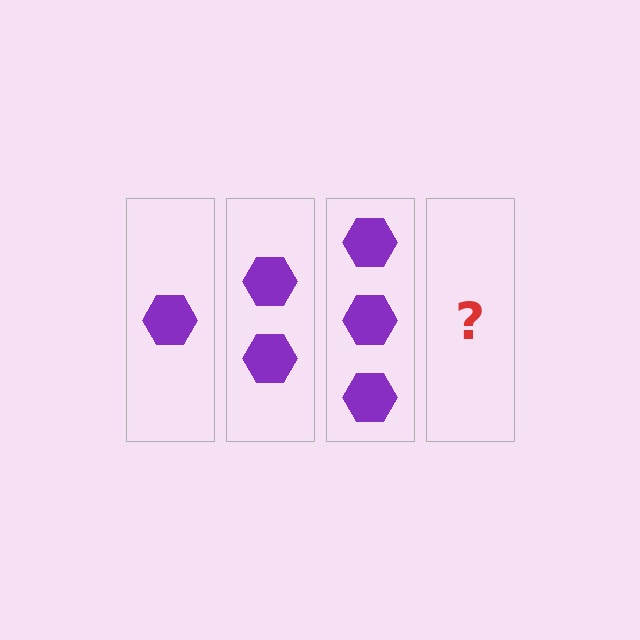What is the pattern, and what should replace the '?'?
The pattern is that each step adds one more hexagon. The '?' should be 4 hexagons.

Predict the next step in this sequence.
The next step is 4 hexagons.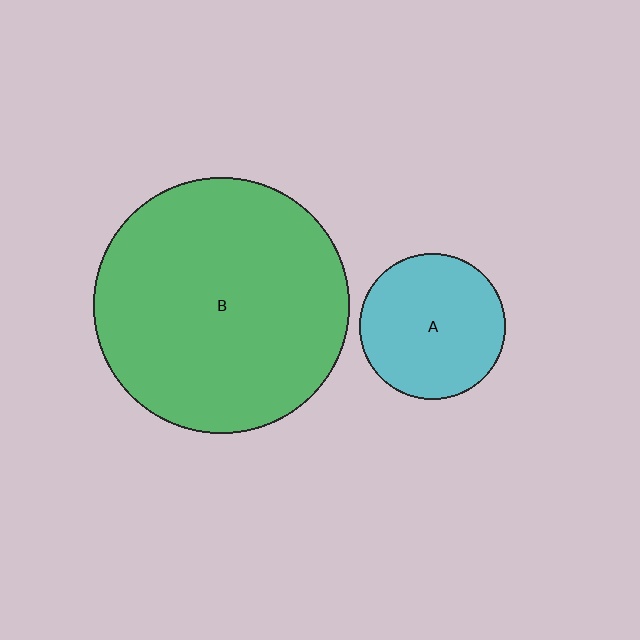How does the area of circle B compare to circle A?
Approximately 3.1 times.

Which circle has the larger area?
Circle B (green).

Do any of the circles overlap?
No, none of the circles overlap.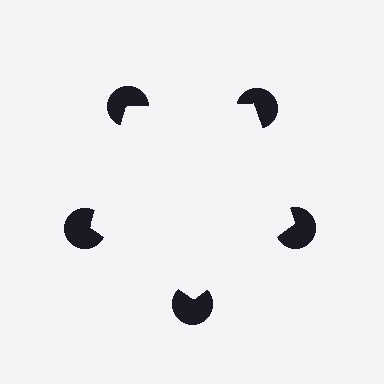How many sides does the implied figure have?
5 sides.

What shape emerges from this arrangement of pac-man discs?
An illusory pentagon — its edges are inferred from the aligned wedge cuts in the pac-man discs, not physically drawn.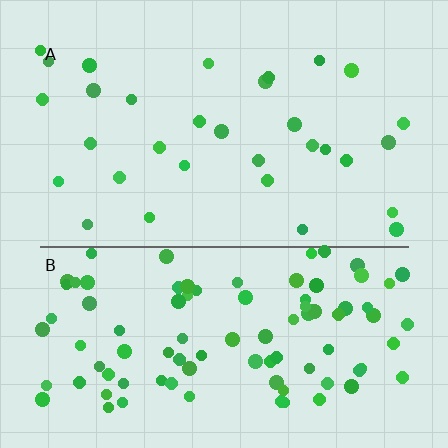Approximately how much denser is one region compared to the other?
Approximately 3.0× — region B over region A.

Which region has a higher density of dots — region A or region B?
B (the bottom).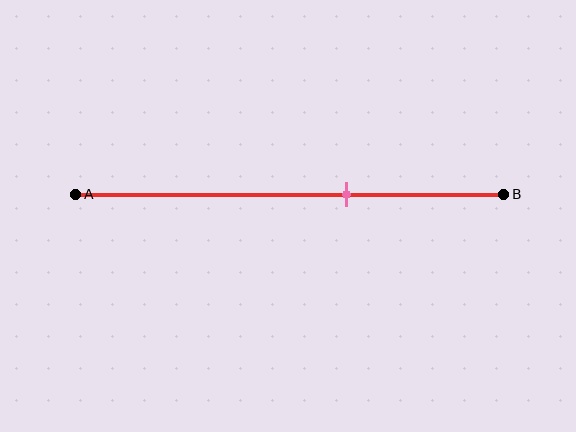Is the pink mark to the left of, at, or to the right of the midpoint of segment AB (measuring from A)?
The pink mark is to the right of the midpoint of segment AB.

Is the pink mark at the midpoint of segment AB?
No, the mark is at about 65% from A, not at the 50% midpoint.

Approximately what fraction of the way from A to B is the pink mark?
The pink mark is approximately 65% of the way from A to B.